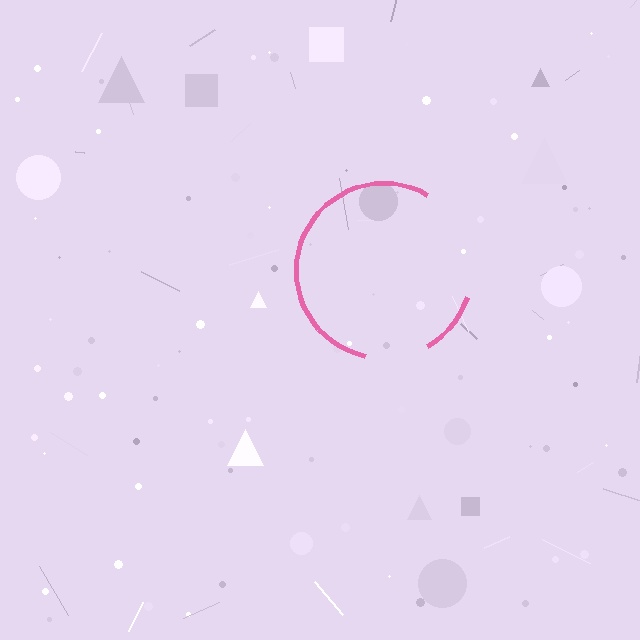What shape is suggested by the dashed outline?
The dashed outline suggests a circle.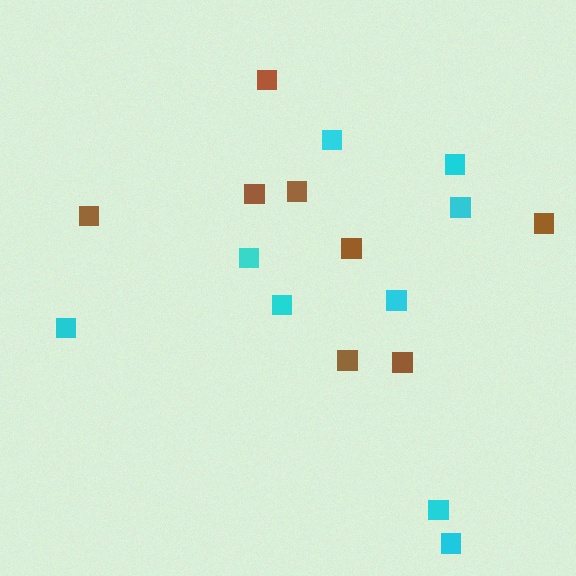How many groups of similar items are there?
There are 2 groups: one group of brown squares (8) and one group of cyan squares (9).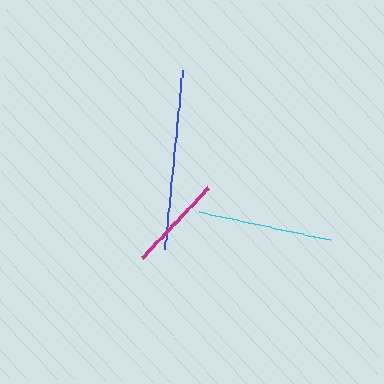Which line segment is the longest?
The blue line is the longest at approximately 181 pixels.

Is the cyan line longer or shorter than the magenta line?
The cyan line is longer than the magenta line.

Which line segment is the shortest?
The magenta line is the shortest at approximately 96 pixels.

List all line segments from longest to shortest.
From longest to shortest: blue, cyan, magenta.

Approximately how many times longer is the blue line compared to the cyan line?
The blue line is approximately 1.4 times the length of the cyan line.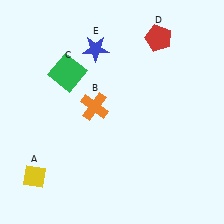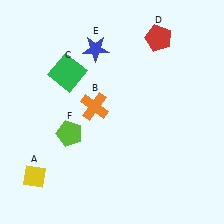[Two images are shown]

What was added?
A lime pentagon (F) was added in Image 2.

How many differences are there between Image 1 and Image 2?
There is 1 difference between the two images.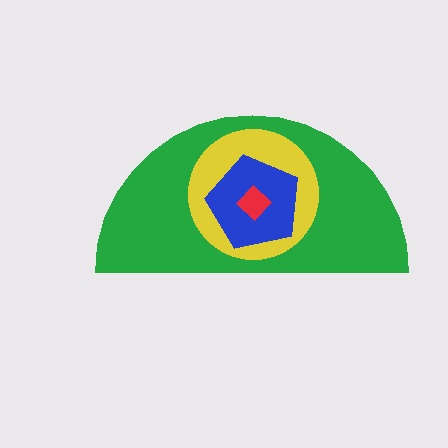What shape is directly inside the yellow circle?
The blue pentagon.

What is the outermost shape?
The green semicircle.